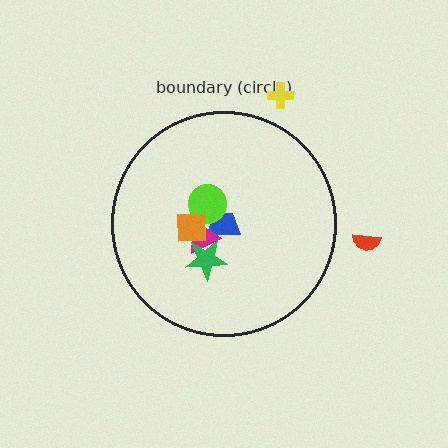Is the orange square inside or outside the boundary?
Inside.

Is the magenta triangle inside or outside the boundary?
Inside.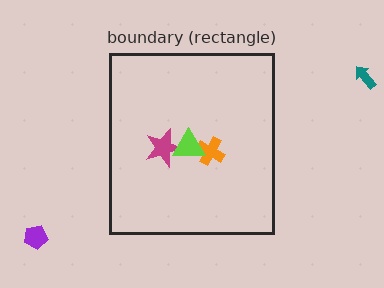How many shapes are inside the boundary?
3 inside, 2 outside.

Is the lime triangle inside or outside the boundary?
Inside.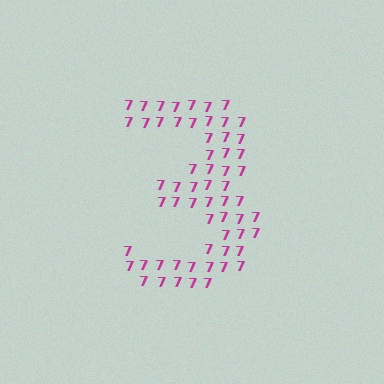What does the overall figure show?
The overall figure shows the digit 3.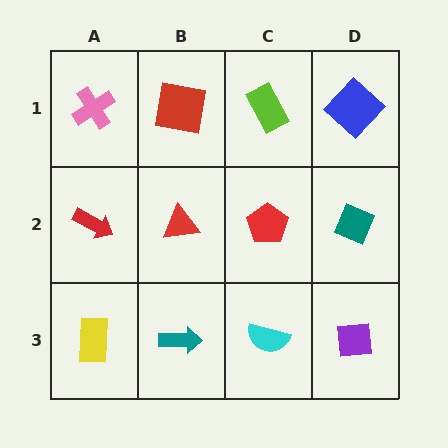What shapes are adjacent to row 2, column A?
A pink cross (row 1, column A), a yellow rectangle (row 3, column A), a red triangle (row 2, column B).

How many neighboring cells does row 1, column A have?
2.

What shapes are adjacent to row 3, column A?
A red arrow (row 2, column A), a teal arrow (row 3, column B).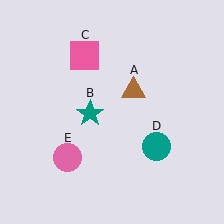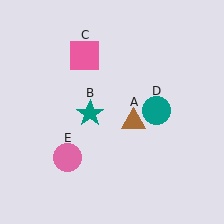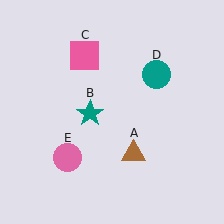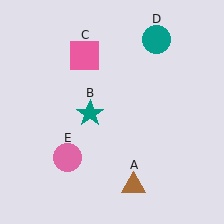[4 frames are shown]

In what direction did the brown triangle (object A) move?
The brown triangle (object A) moved down.